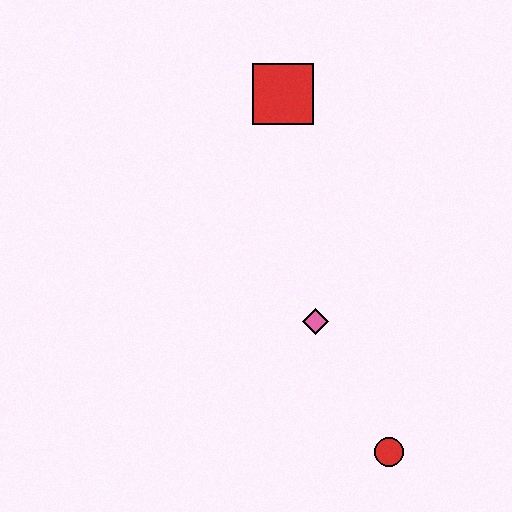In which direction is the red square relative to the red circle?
The red square is above the red circle.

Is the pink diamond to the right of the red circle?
No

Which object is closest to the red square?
The pink diamond is closest to the red square.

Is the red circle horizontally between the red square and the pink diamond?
No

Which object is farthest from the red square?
The red circle is farthest from the red square.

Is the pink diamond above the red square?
No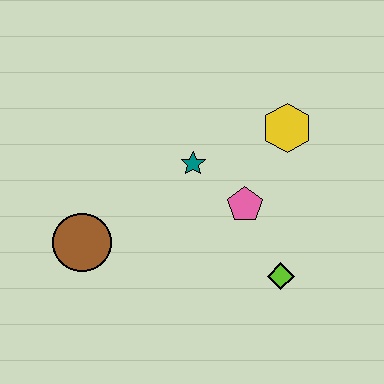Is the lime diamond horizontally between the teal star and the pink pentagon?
No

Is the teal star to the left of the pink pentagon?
Yes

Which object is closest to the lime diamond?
The pink pentagon is closest to the lime diamond.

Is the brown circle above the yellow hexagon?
No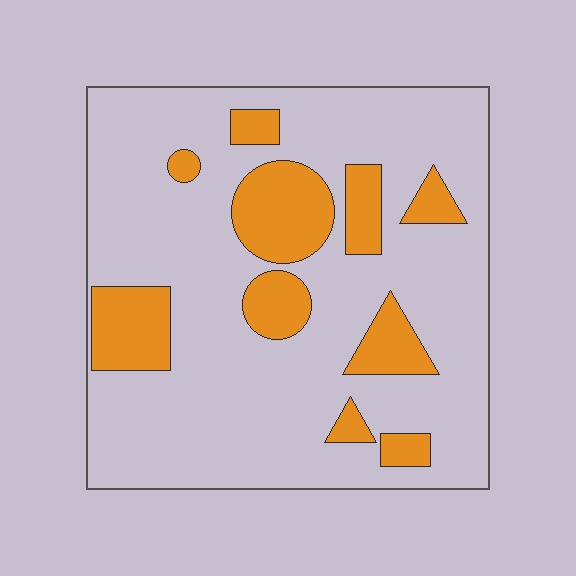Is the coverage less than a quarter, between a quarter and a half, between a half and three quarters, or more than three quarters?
Less than a quarter.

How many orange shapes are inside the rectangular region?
10.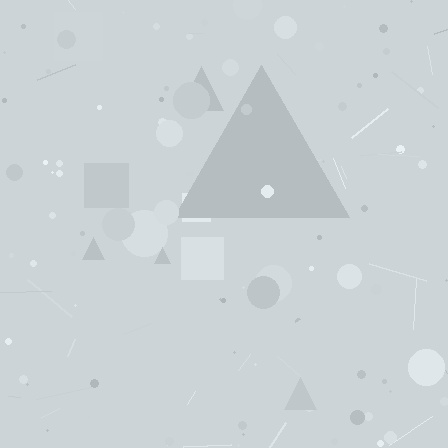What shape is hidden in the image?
A triangle is hidden in the image.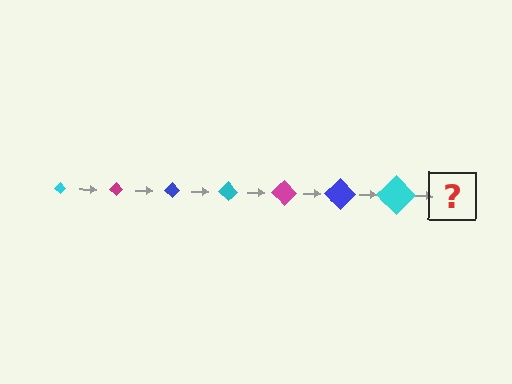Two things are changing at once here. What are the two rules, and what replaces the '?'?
The two rules are that the diamond grows larger each step and the color cycles through cyan, magenta, and blue. The '?' should be a magenta diamond, larger than the previous one.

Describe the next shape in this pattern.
It should be a magenta diamond, larger than the previous one.